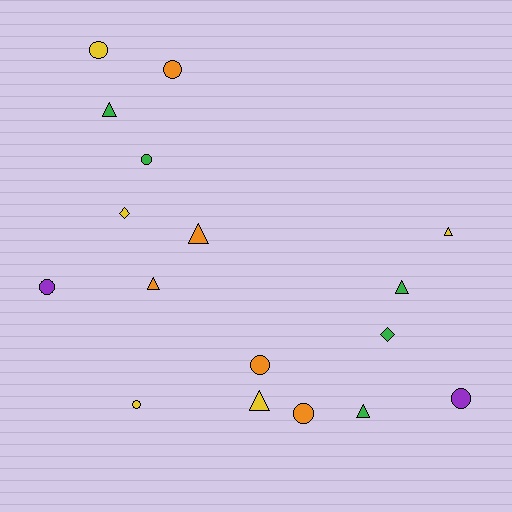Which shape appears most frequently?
Circle, with 8 objects.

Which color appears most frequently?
Yellow, with 5 objects.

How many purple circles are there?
There are 2 purple circles.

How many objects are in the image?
There are 17 objects.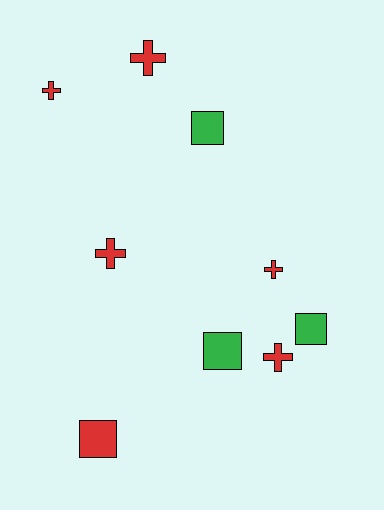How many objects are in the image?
There are 9 objects.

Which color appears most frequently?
Red, with 6 objects.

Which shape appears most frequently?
Cross, with 5 objects.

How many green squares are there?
There are 3 green squares.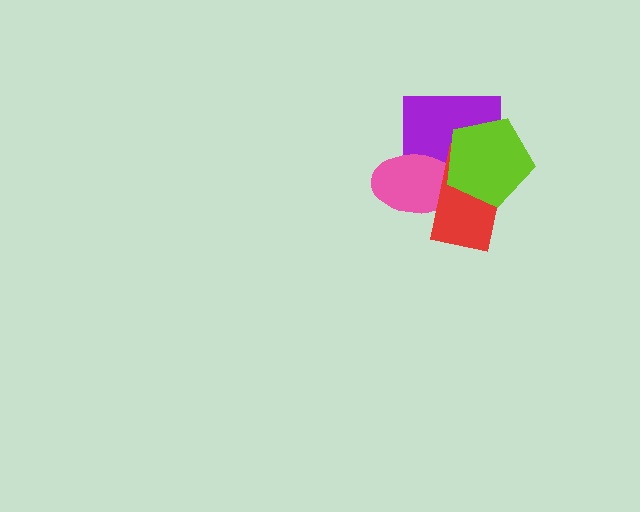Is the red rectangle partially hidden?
Yes, it is partially covered by another shape.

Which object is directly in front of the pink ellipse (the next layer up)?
The red rectangle is directly in front of the pink ellipse.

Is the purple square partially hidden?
Yes, it is partially covered by another shape.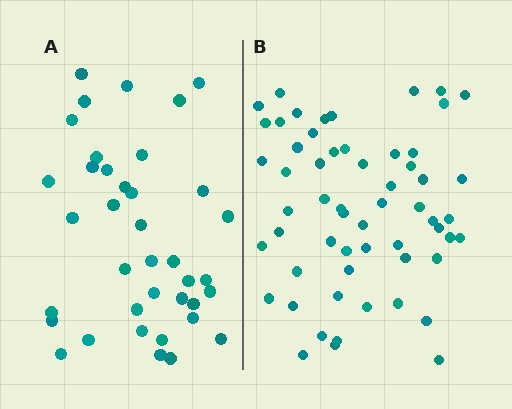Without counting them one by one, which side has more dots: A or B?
Region B (the right region) has more dots.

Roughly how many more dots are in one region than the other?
Region B has approximately 20 more dots than region A.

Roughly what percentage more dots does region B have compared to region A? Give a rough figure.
About 55% more.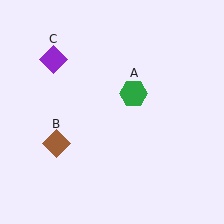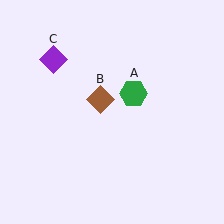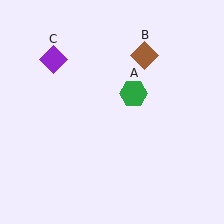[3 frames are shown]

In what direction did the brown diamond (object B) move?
The brown diamond (object B) moved up and to the right.